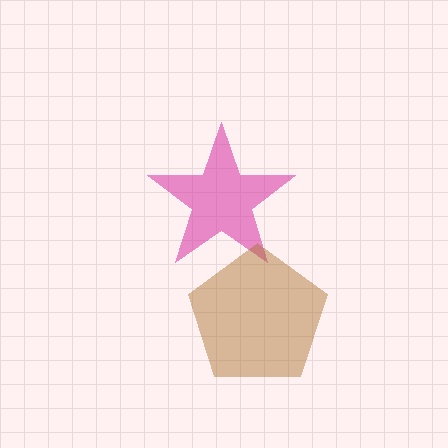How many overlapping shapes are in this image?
There are 2 overlapping shapes in the image.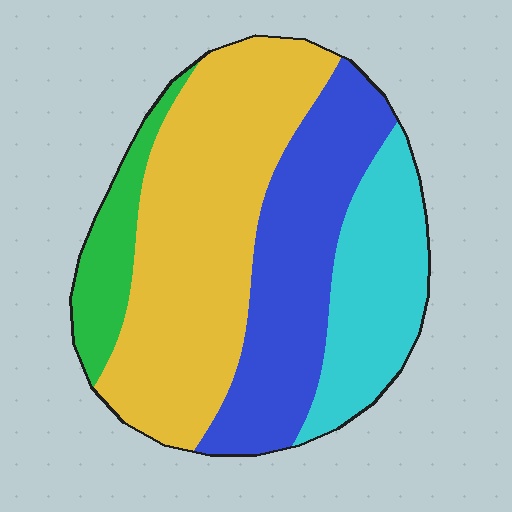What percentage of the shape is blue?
Blue takes up between a sixth and a third of the shape.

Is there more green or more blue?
Blue.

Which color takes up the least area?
Green, at roughly 10%.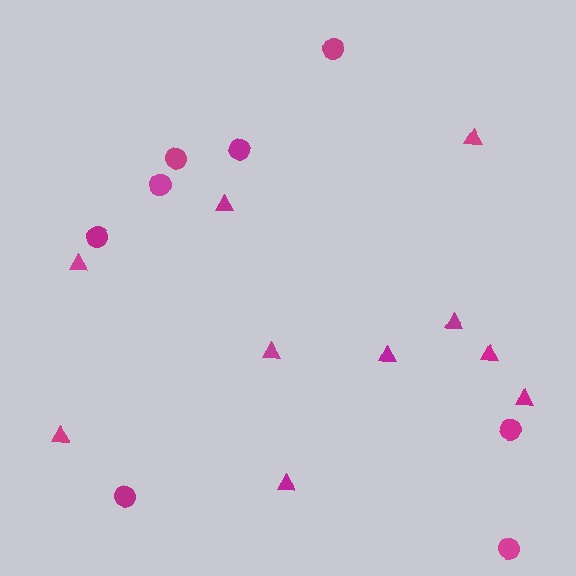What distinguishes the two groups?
There are 2 groups: one group of circles (8) and one group of triangles (10).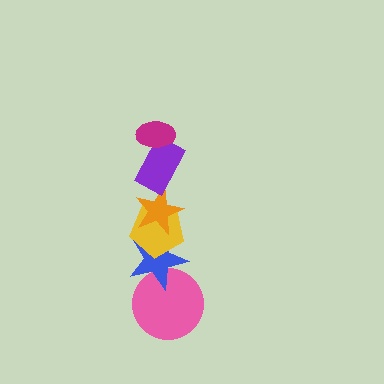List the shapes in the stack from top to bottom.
From top to bottom: the magenta ellipse, the purple rectangle, the orange star, the yellow pentagon, the blue star, the pink circle.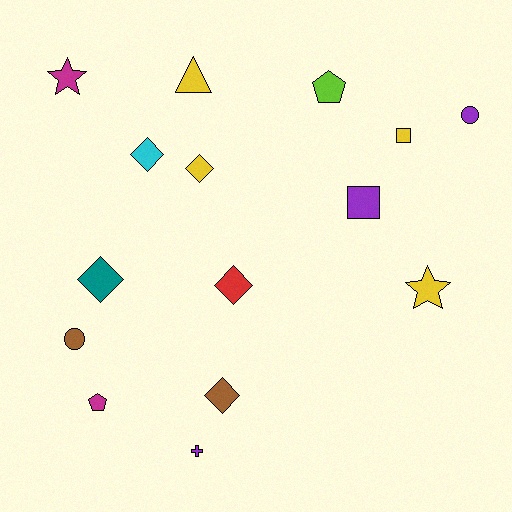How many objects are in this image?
There are 15 objects.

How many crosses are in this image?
There is 1 cross.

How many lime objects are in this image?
There is 1 lime object.